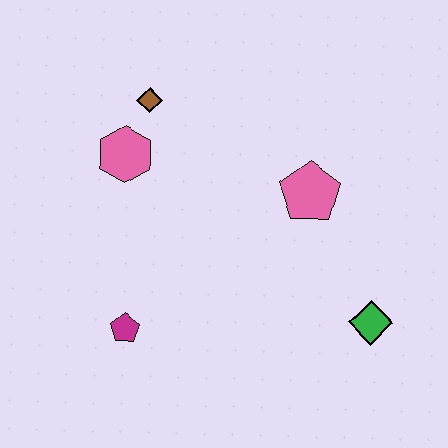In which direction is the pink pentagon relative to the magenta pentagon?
The pink pentagon is to the right of the magenta pentagon.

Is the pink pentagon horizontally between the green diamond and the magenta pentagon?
Yes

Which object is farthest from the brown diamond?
The green diamond is farthest from the brown diamond.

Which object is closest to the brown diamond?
The pink hexagon is closest to the brown diamond.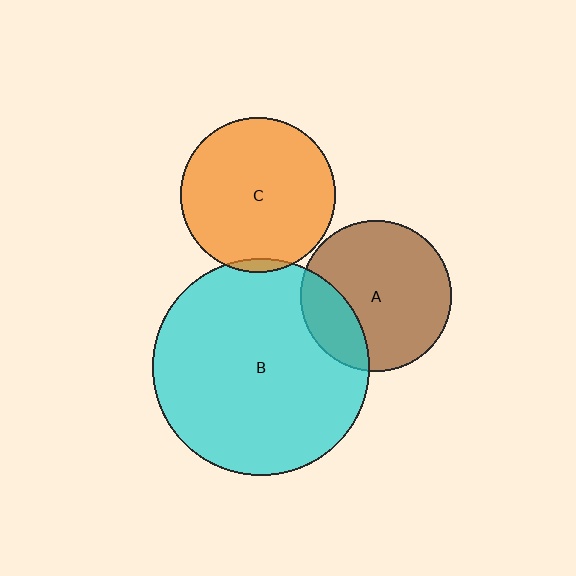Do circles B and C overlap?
Yes.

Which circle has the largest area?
Circle B (cyan).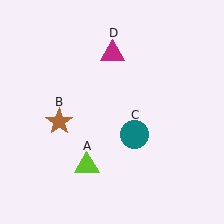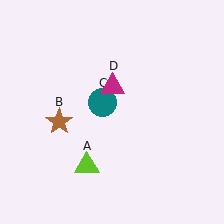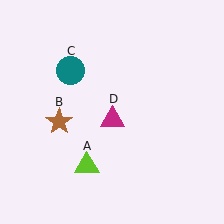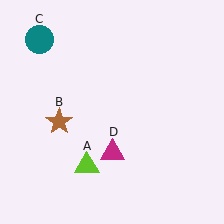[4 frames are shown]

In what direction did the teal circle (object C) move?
The teal circle (object C) moved up and to the left.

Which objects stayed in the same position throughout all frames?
Lime triangle (object A) and brown star (object B) remained stationary.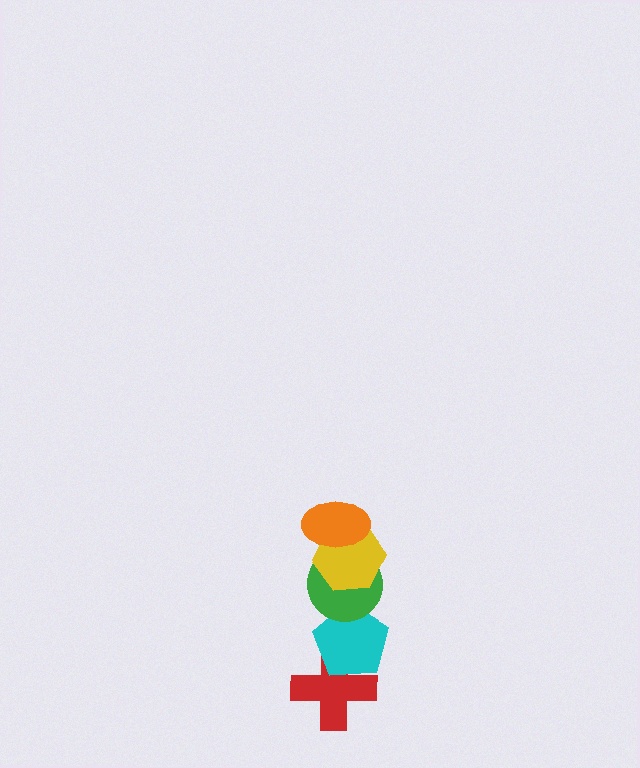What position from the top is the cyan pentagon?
The cyan pentagon is 4th from the top.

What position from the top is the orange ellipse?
The orange ellipse is 1st from the top.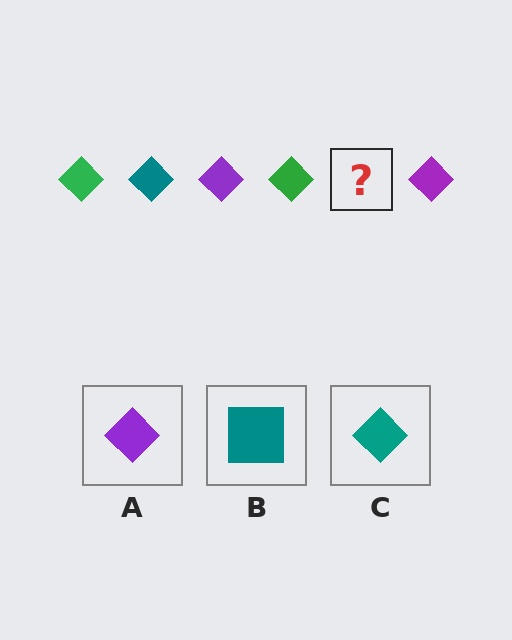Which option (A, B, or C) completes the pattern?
C.